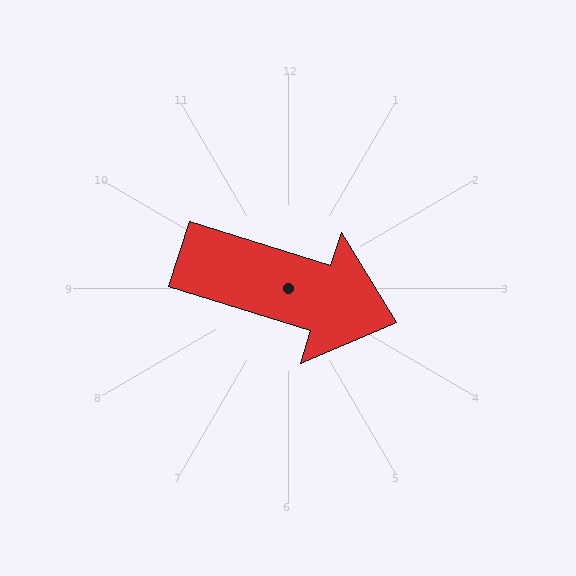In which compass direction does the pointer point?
East.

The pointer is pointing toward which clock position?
Roughly 4 o'clock.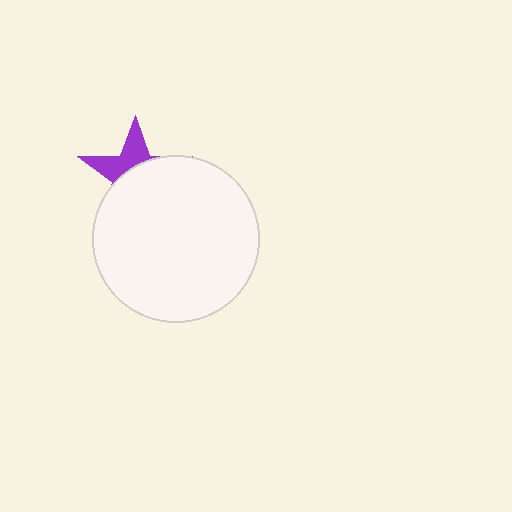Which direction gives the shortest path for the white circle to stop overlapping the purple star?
Moving down gives the shortest separation.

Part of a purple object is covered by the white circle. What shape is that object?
It is a star.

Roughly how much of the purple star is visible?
A small part of it is visible (roughly 37%).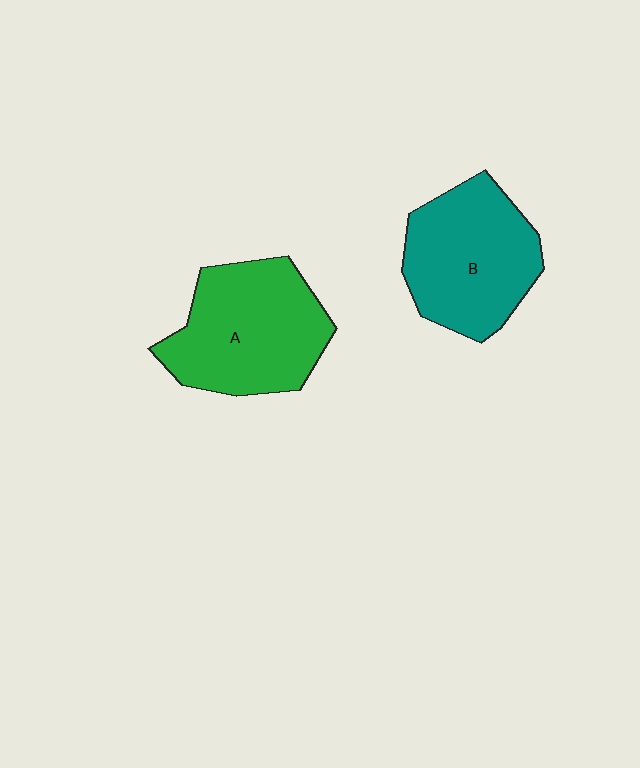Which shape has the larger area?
Shape A (green).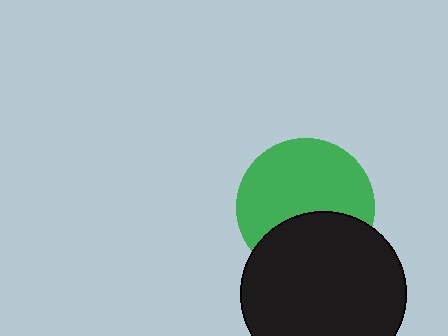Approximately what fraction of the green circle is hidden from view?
Roughly 37% of the green circle is hidden behind the black circle.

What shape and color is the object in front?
The object in front is a black circle.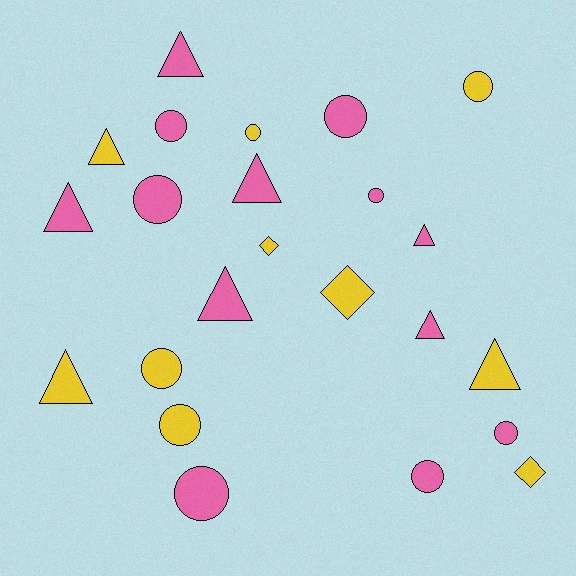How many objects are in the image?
There are 23 objects.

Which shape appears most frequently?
Circle, with 11 objects.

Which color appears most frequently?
Pink, with 13 objects.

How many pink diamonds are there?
There are no pink diamonds.